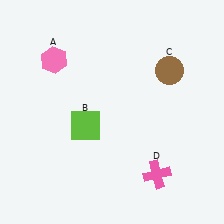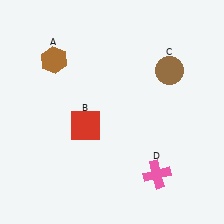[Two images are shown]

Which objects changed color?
A changed from pink to brown. B changed from lime to red.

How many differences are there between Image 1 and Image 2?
There are 2 differences between the two images.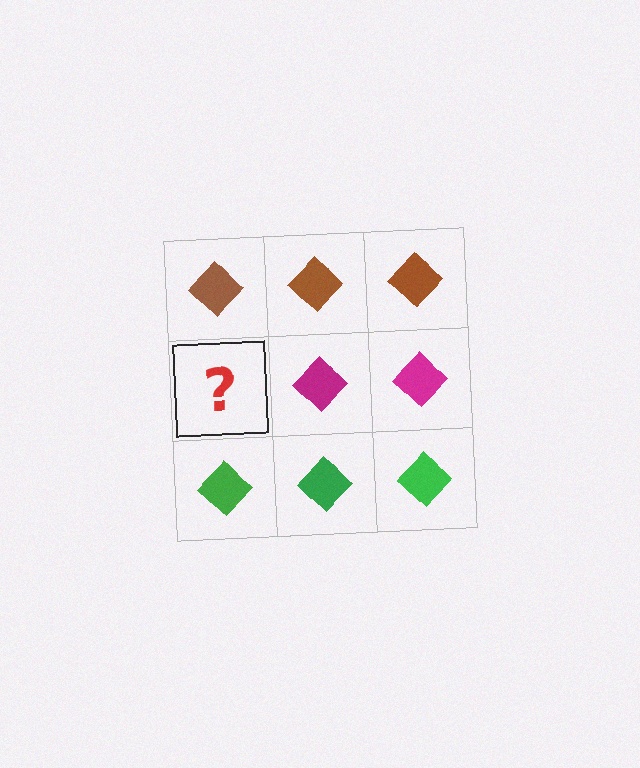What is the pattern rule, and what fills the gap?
The rule is that each row has a consistent color. The gap should be filled with a magenta diamond.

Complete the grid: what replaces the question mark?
The question mark should be replaced with a magenta diamond.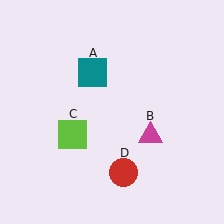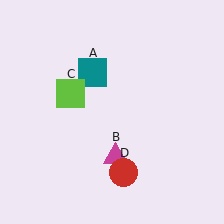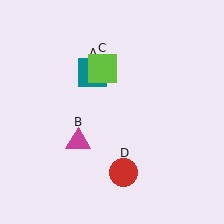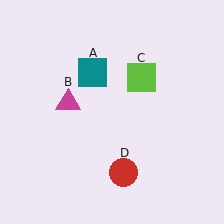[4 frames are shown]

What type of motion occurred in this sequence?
The magenta triangle (object B), lime square (object C) rotated clockwise around the center of the scene.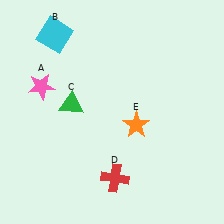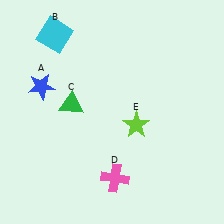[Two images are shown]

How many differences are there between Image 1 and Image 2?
There are 3 differences between the two images.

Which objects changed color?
A changed from pink to blue. D changed from red to pink. E changed from orange to lime.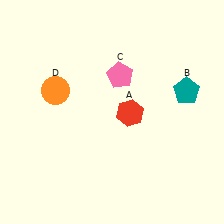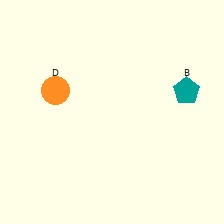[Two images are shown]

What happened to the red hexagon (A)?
The red hexagon (A) was removed in Image 2. It was in the bottom-right area of Image 1.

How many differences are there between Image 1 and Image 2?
There are 2 differences between the two images.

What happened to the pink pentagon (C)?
The pink pentagon (C) was removed in Image 2. It was in the top-right area of Image 1.